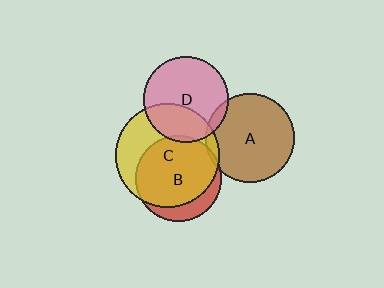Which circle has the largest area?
Circle C (yellow).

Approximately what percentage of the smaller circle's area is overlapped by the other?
Approximately 5%.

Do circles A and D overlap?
Yes.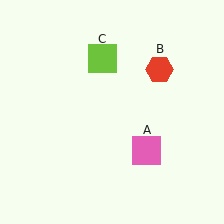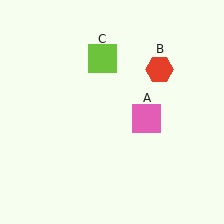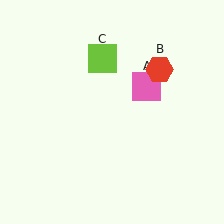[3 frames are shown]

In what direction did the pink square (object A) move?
The pink square (object A) moved up.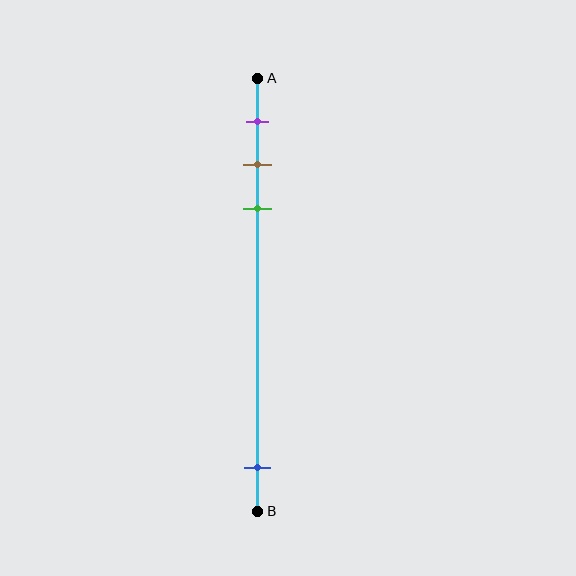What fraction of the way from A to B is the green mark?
The green mark is approximately 30% (0.3) of the way from A to B.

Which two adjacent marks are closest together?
The brown and green marks are the closest adjacent pair.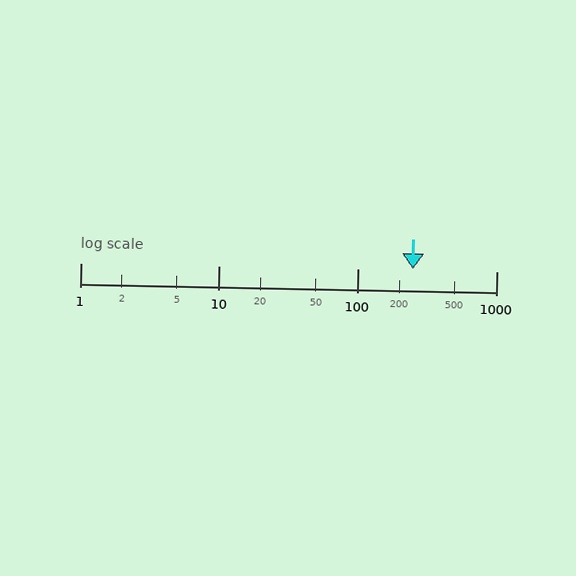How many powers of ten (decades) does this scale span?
The scale spans 3 decades, from 1 to 1000.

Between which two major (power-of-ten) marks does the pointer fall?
The pointer is between 100 and 1000.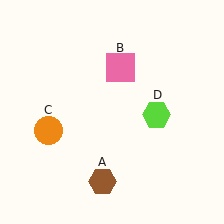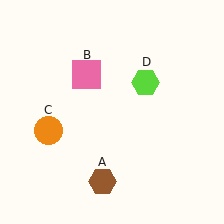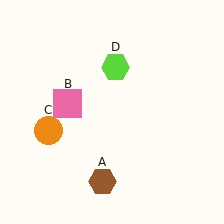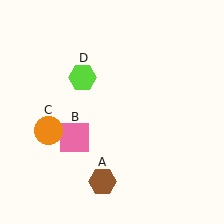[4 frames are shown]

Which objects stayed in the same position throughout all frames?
Brown hexagon (object A) and orange circle (object C) remained stationary.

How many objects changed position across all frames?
2 objects changed position: pink square (object B), lime hexagon (object D).